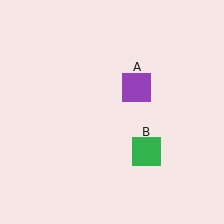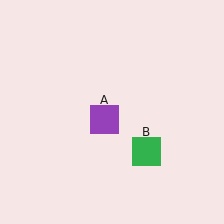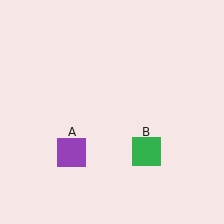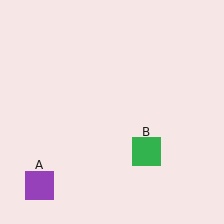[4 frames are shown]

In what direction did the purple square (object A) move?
The purple square (object A) moved down and to the left.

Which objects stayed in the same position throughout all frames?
Green square (object B) remained stationary.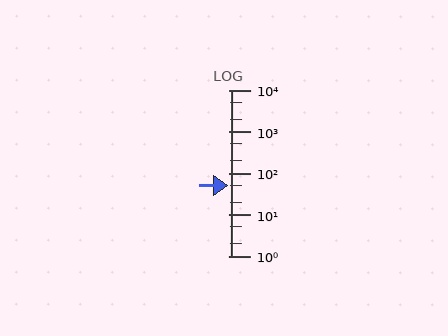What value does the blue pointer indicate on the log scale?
The pointer indicates approximately 50.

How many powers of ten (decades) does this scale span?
The scale spans 4 decades, from 1 to 10000.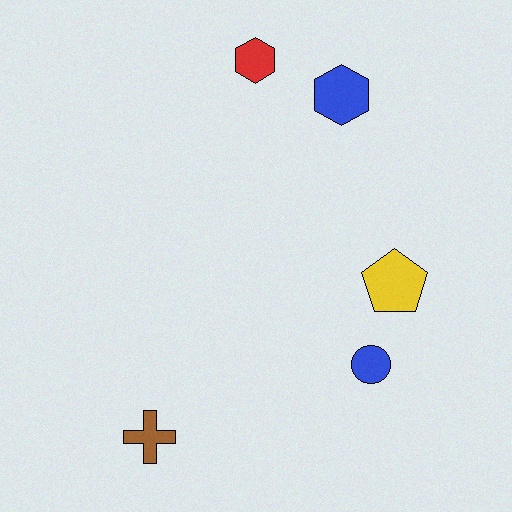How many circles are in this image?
There is 1 circle.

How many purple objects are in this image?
There are no purple objects.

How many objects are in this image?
There are 5 objects.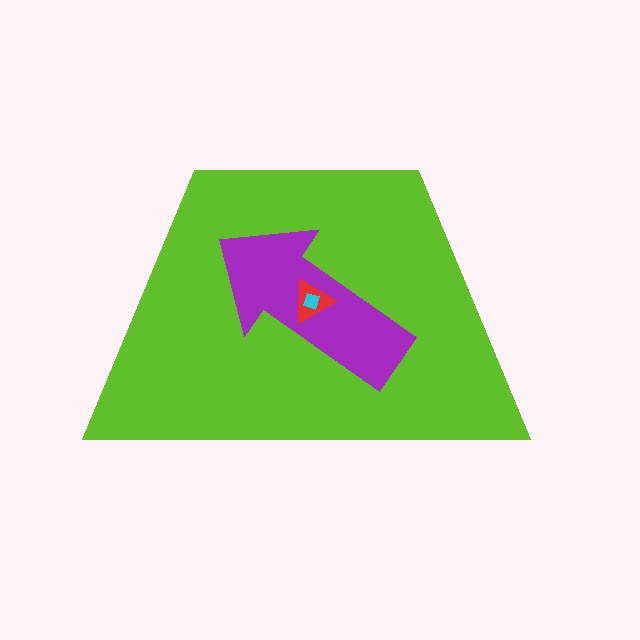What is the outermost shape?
The lime trapezoid.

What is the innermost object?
The cyan square.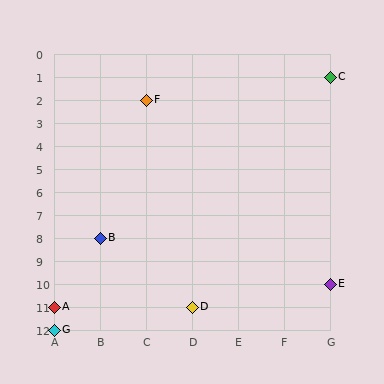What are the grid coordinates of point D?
Point D is at grid coordinates (D, 11).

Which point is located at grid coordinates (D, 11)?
Point D is at (D, 11).